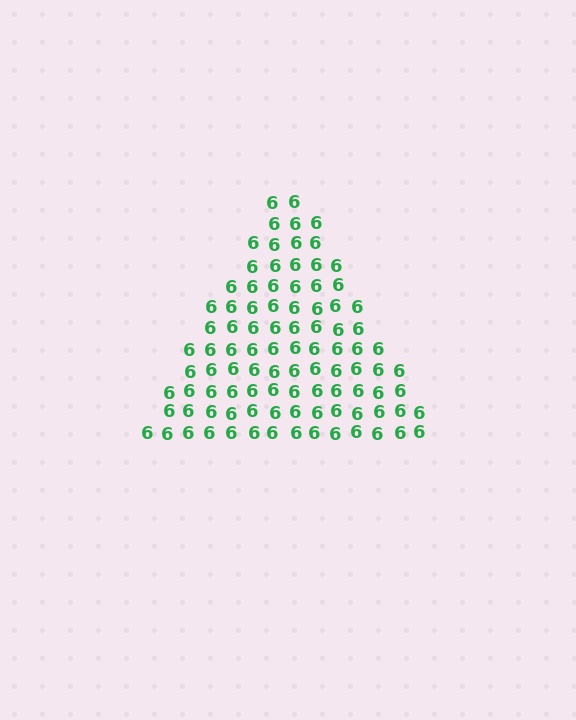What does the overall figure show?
The overall figure shows a triangle.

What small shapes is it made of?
It is made of small digit 6's.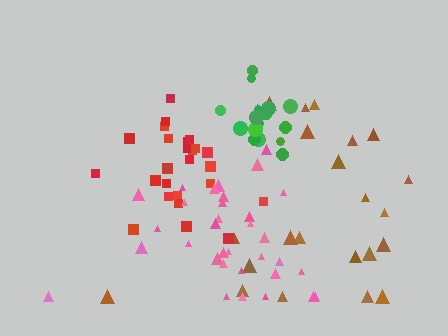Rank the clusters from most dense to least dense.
green, red, pink, brown.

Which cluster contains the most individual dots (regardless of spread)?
Pink (33).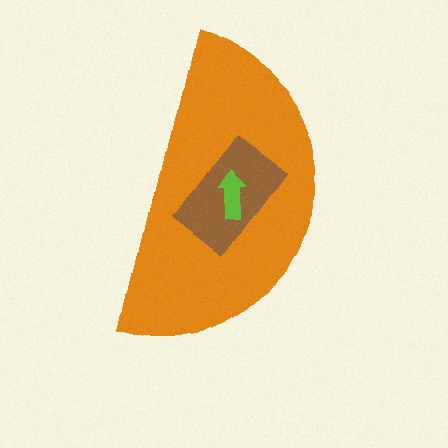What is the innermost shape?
The lime arrow.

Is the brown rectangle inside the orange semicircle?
Yes.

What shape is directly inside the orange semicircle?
The brown rectangle.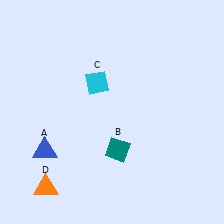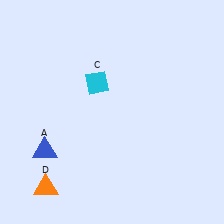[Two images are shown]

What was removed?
The teal diamond (B) was removed in Image 2.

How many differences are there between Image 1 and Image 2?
There is 1 difference between the two images.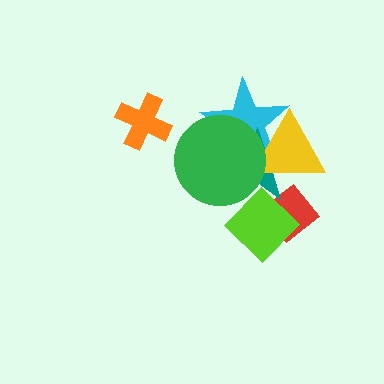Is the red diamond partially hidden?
Yes, it is partially covered by another shape.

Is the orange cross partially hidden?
No, no other shape covers it.